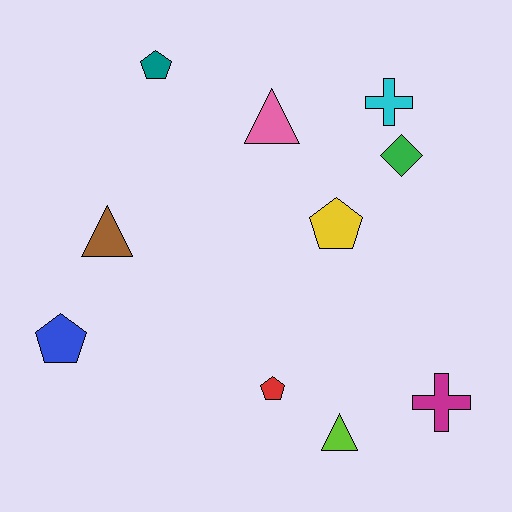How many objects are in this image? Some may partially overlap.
There are 10 objects.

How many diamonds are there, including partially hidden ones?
There is 1 diamond.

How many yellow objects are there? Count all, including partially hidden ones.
There is 1 yellow object.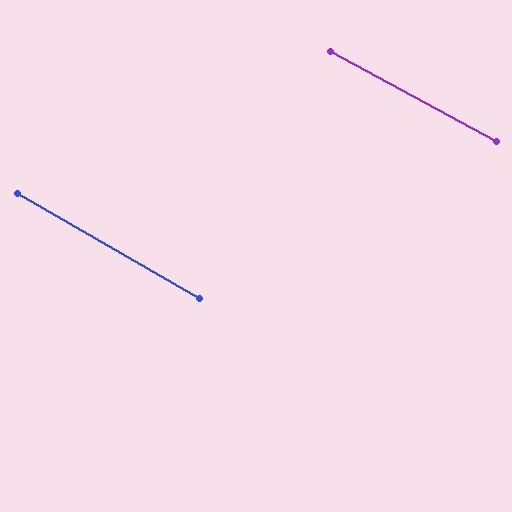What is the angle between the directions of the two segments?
Approximately 2 degrees.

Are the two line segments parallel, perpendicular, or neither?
Parallel — their directions differ by only 1.6°.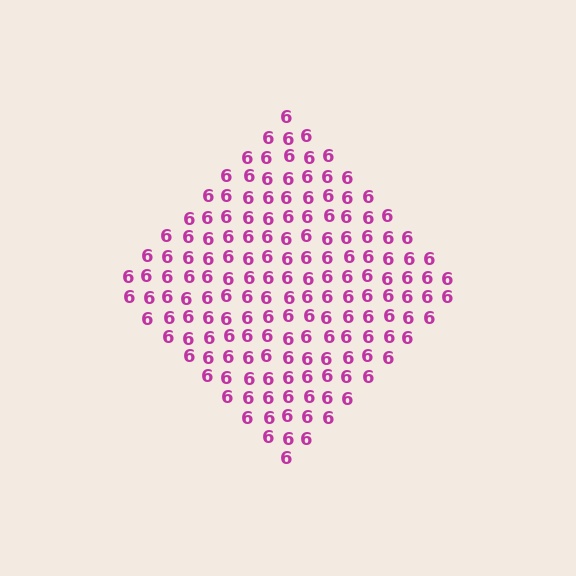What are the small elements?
The small elements are digit 6's.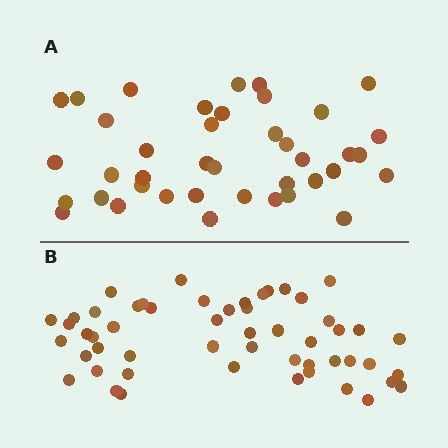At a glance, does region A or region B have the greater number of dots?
Region B (the bottom region) has more dots.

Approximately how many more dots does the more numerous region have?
Region B has approximately 15 more dots than region A.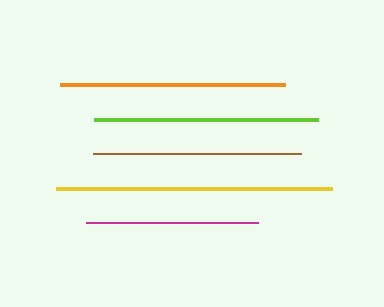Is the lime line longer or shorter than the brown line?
The lime line is longer than the brown line.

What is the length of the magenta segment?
The magenta segment is approximately 173 pixels long.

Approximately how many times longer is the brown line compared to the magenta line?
The brown line is approximately 1.2 times the length of the magenta line.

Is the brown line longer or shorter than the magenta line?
The brown line is longer than the magenta line.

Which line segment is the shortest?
The magenta line is the shortest at approximately 173 pixels.